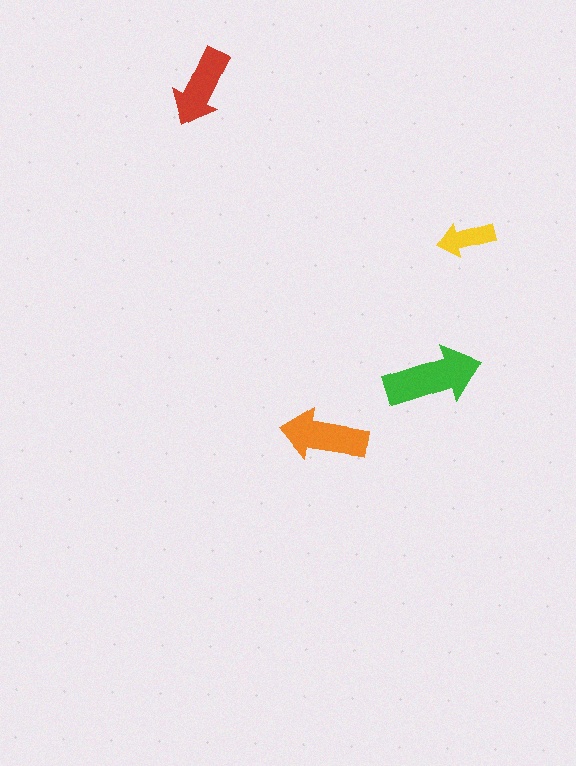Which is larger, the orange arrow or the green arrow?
The green one.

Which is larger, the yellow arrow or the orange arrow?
The orange one.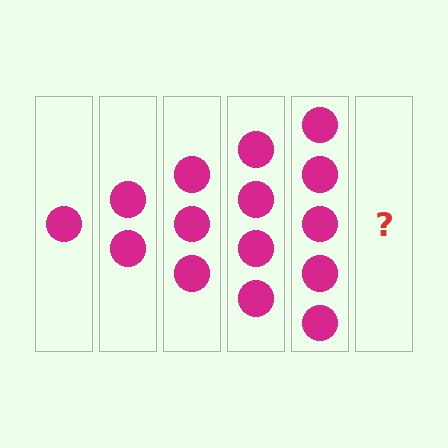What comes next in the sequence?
The next element should be 6 circles.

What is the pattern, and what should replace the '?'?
The pattern is that each step adds one more circle. The '?' should be 6 circles.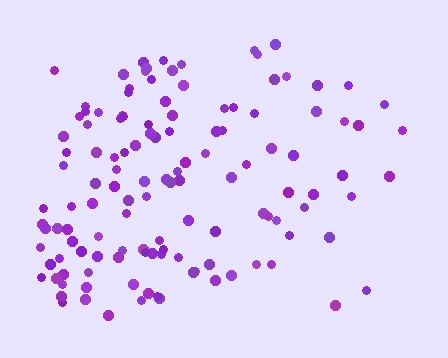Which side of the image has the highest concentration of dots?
The left.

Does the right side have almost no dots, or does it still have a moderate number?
Still a moderate number, just noticeably fewer than the left.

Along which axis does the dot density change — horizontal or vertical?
Horizontal.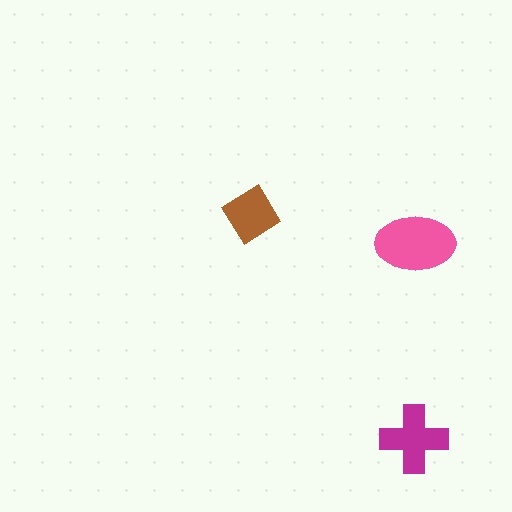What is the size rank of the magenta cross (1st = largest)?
2nd.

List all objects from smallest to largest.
The brown diamond, the magenta cross, the pink ellipse.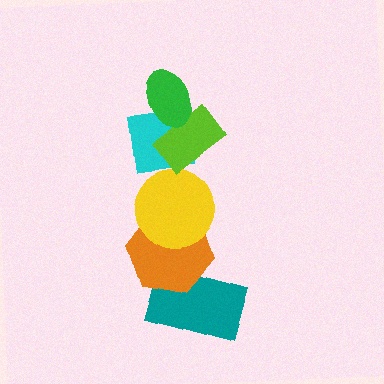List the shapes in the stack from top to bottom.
From top to bottom: the green ellipse, the lime rectangle, the cyan square, the yellow circle, the orange hexagon, the teal rectangle.